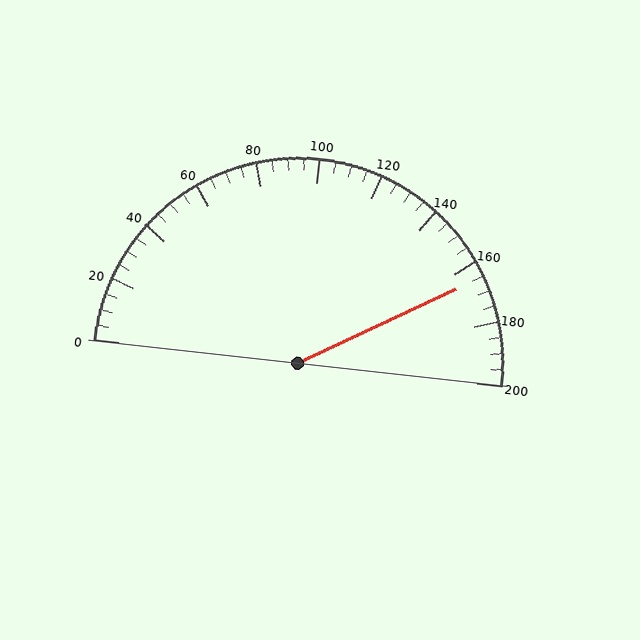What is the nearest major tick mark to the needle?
The nearest major tick mark is 160.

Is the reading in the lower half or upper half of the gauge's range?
The reading is in the upper half of the range (0 to 200).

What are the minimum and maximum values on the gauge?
The gauge ranges from 0 to 200.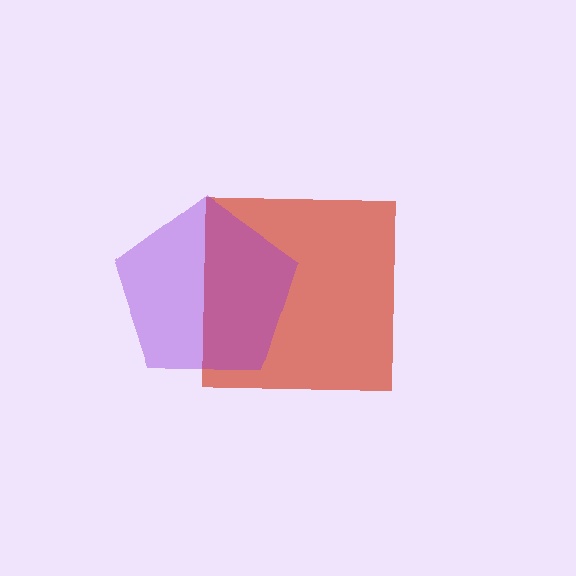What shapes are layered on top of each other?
The layered shapes are: a red square, a purple pentagon.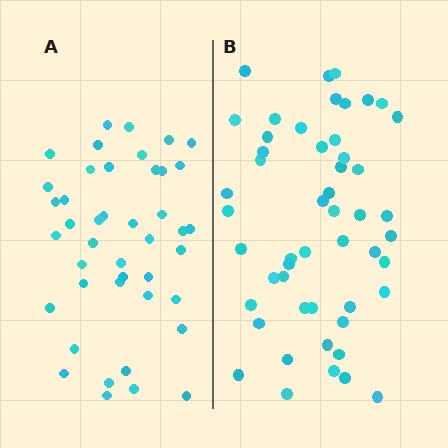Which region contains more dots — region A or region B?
Region B (the right region) has more dots.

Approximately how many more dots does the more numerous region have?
Region B has roughly 8 or so more dots than region A.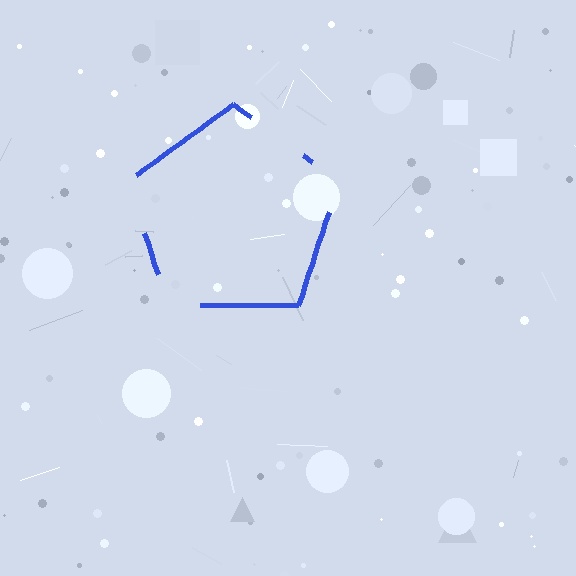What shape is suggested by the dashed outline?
The dashed outline suggests a pentagon.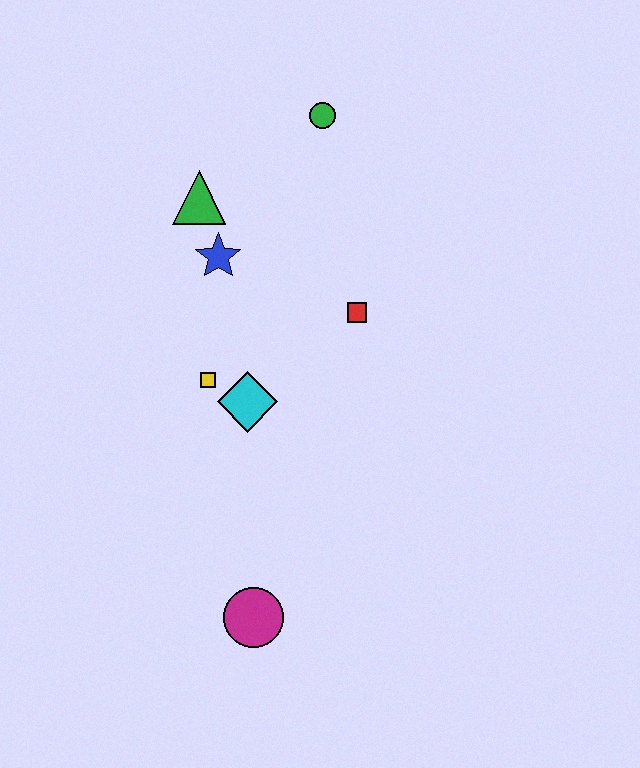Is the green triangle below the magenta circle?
No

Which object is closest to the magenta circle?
The cyan diamond is closest to the magenta circle.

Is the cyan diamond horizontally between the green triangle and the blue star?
No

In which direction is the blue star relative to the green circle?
The blue star is below the green circle.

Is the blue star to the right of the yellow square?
Yes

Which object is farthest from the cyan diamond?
The green circle is farthest from the cyan diamond.